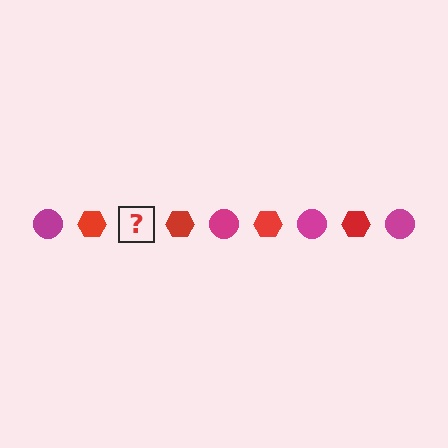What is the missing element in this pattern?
The missing element is a magenta circle.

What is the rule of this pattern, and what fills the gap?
The rule is that the pattern alternates between magenta circle and red hexagon. The gap should be filled with a magenta circle.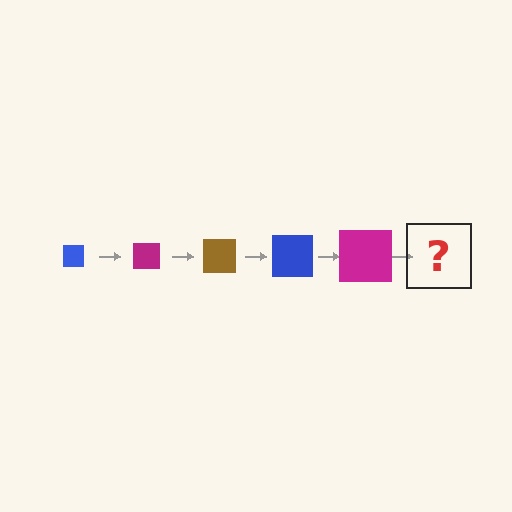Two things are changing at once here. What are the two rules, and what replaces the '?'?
The two rules are that the square grows larger each step and the color cycles through blue, magenta, and brown. The '?' should be a brown square, larger than the previous one.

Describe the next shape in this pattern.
It should be a brown square, larger than the previous one.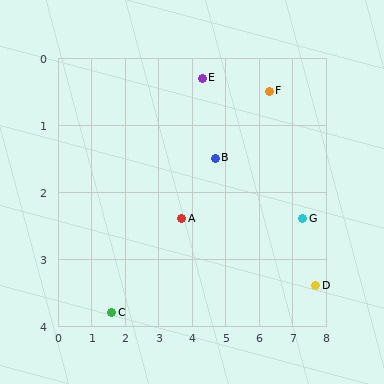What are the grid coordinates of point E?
Point E is at approximately (4.3, 0.3).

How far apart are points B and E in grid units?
Points B and E are about 1.3 grid units apart.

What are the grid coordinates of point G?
Point G is at approximately (7.3, 2.4).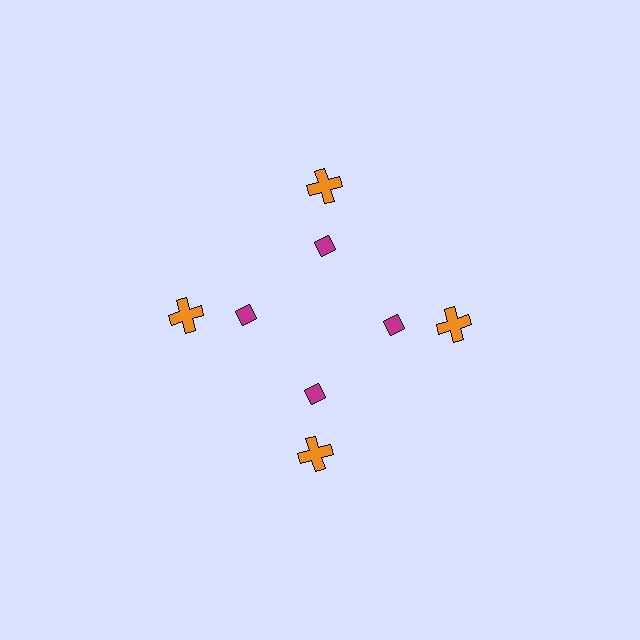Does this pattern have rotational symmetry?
Yes, this pattern has 4-fold rotational symmetry. It looks the same after rotating 90 degrees around the center.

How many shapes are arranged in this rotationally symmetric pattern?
There are 8 shapes, arranged in 4 groups of 2.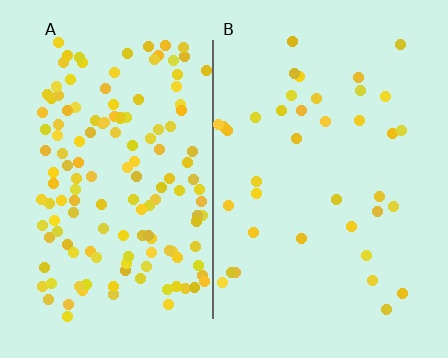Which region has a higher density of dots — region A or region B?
A (the left).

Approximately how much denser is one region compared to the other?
Approximately 3.8× — region A over region B.